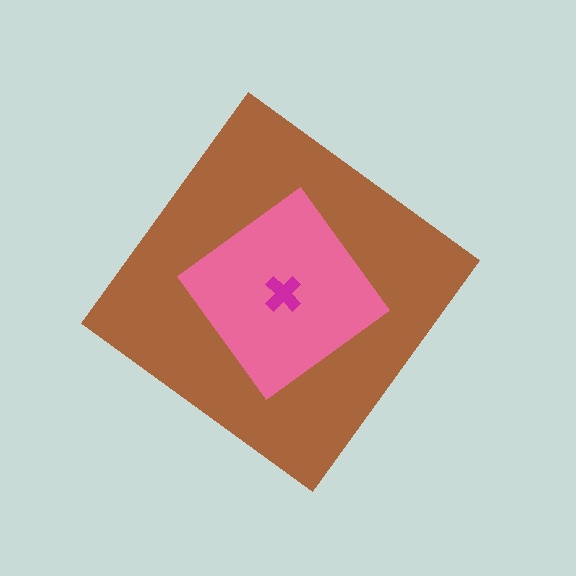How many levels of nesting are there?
3.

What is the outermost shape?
The brown diamond.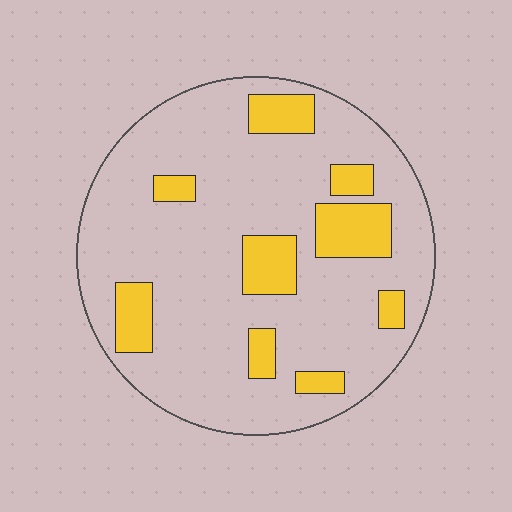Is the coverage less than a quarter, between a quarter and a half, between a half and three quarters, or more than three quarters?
Less than a quarter.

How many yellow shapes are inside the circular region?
9.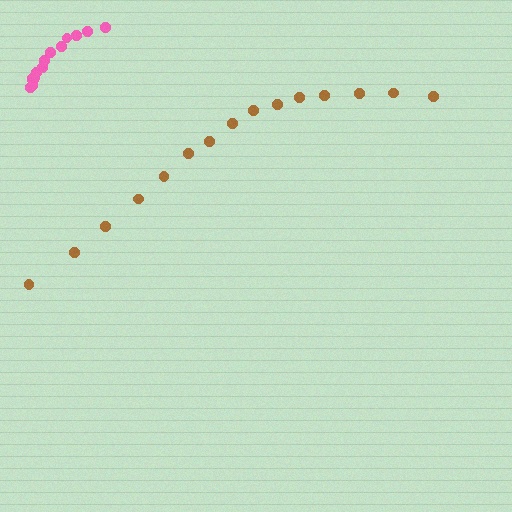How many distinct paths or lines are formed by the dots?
There are 2 distinct paths.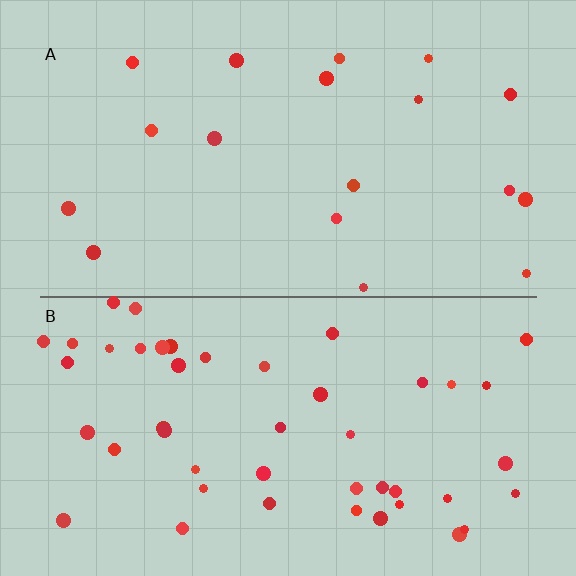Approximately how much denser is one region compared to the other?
Approximately 2.6× — region B over region A.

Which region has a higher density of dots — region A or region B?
B (the bottom).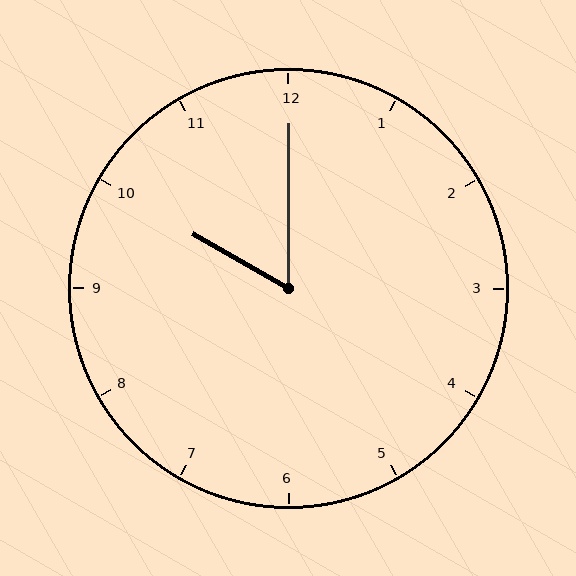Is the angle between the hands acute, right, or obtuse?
It is acute.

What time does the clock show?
10:00.